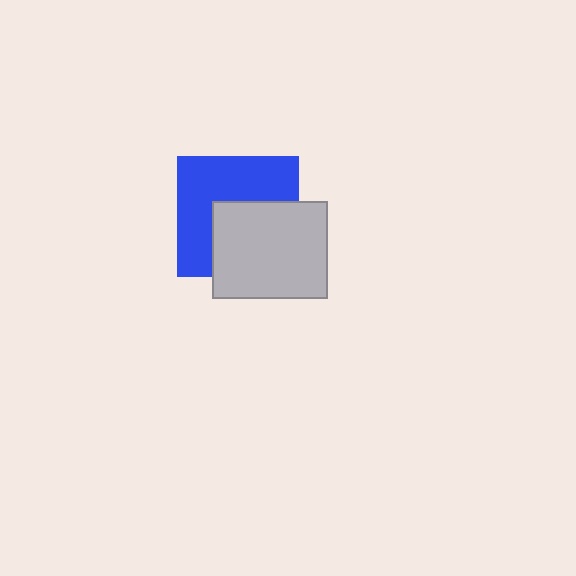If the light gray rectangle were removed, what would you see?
You would see the complete blue square.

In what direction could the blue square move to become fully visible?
The blue square could move toward the upper-left. That would shift it out from behind the light gray rectangle entirely.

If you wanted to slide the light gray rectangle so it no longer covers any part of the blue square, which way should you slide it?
Slide it toward the lower-right — that is the most direct way to separate the two shapes.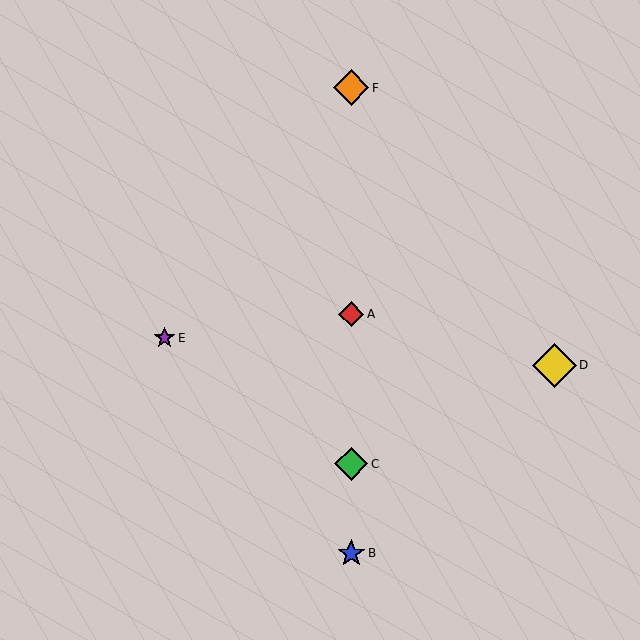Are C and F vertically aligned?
Yes, both are at x≈351.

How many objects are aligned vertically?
4 objects (A, B, C, F) are aligned vertically.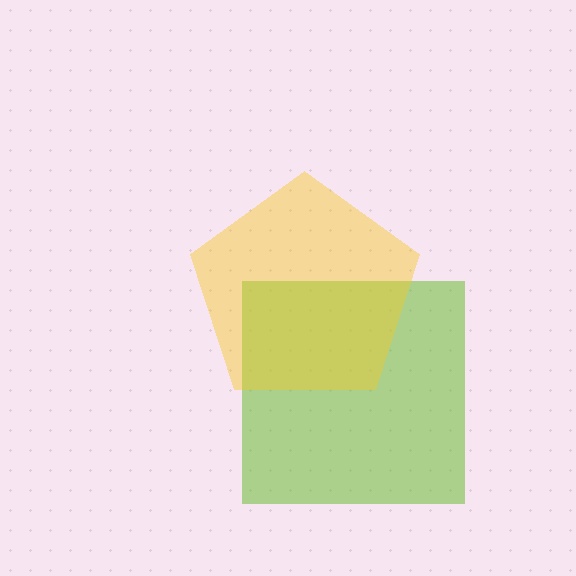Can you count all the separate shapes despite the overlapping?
Yes, there are 2 separate shapes.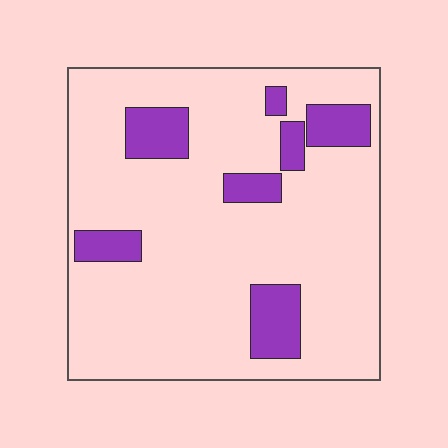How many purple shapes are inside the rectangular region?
7.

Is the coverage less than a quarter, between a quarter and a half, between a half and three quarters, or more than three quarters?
Less than a quarter.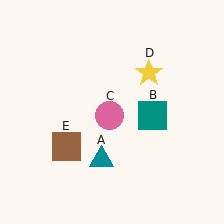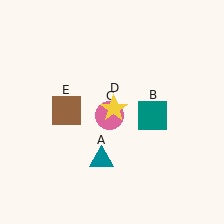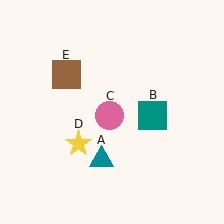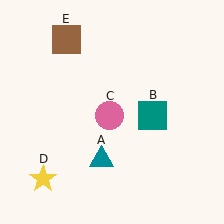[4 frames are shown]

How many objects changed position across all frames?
2 objects changed position: yellow star (object D), brown square (object E).